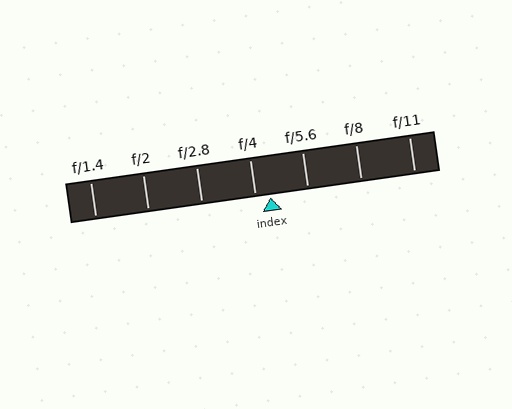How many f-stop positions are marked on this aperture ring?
There are 7 f-stop positions marked.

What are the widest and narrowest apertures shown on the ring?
The widest aperture shown is f/1.4 and the narrowest is f/11.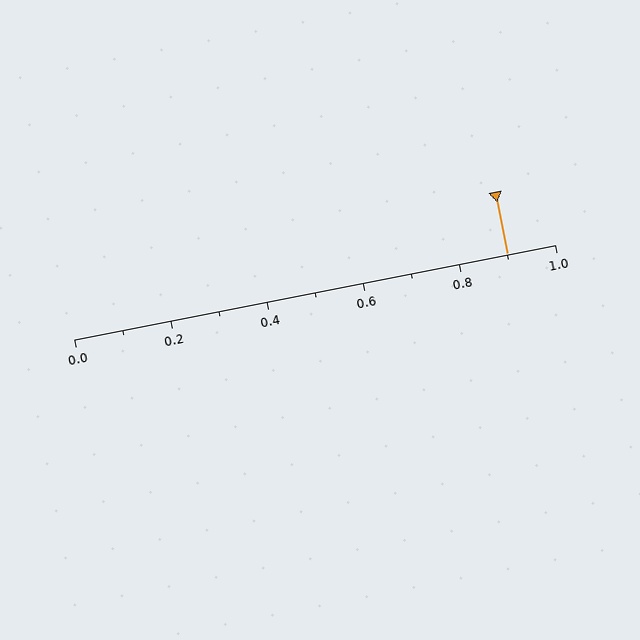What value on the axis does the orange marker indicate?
The marker indicates approximately 0.9.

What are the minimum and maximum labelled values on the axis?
The axis runs from 0.0 to 1.0.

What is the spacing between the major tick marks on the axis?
The major ticks are spaced 0.2 apart.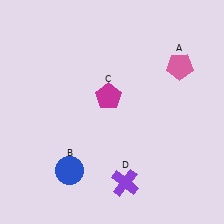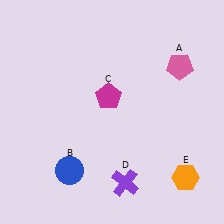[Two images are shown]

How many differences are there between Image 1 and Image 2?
There is 1 difference between the two images.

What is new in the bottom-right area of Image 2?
An orange hexagon (E) was added in the bottom-right area of Image 2.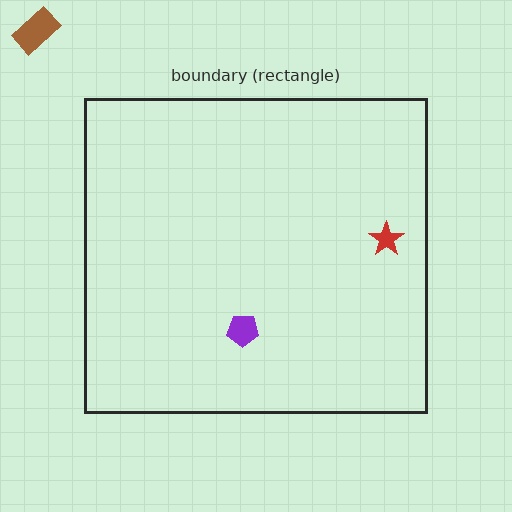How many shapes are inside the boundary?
2 inside, 1 outside.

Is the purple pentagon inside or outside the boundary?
Inside.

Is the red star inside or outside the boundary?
Inside.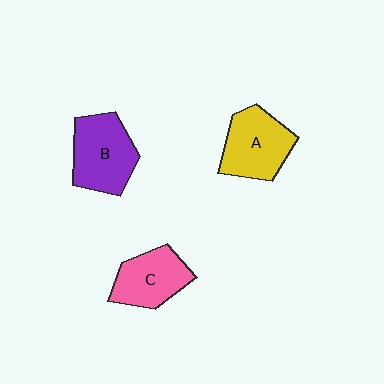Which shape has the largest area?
Shape B (purple).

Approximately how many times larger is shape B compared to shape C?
Approximately 1.2 times.